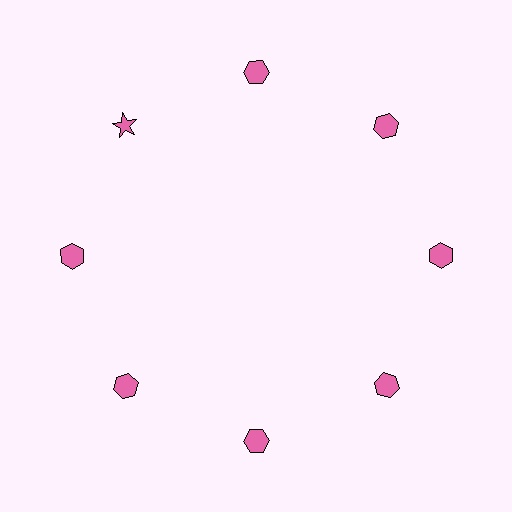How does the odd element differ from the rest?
It has a different shape: star instead of hexagon.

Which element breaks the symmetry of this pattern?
The pink star at roughly the 10 o'clock position breaks the symmetry. All other shapes are pink hexagons.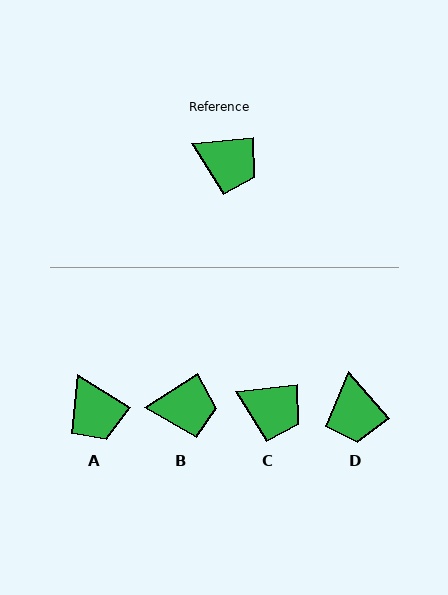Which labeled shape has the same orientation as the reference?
C.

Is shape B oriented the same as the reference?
No, it is off by about 27 degrees.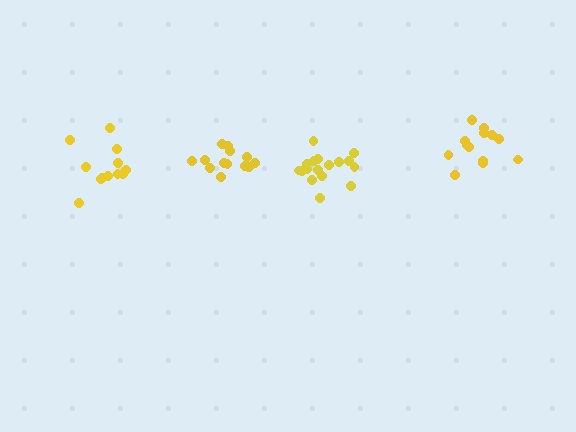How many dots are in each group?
Group 1: 13 dots, Group 2: 17 dots, Group 3: 12 dots, Group 4: 13 dots (55 total).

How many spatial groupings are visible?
There are 4 spatial groupings.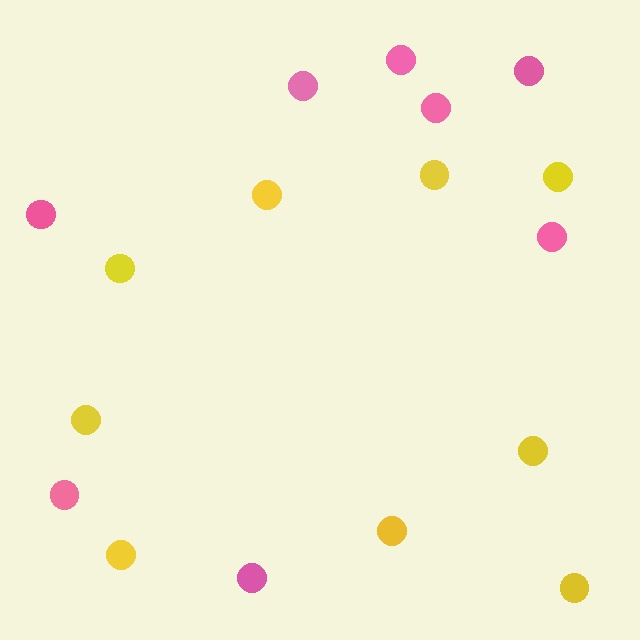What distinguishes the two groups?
There are 2 groups: one group of pink circles (8) and one group of yellow circles (9).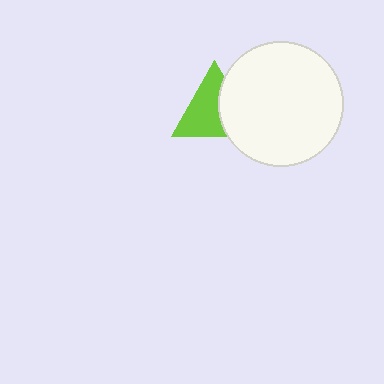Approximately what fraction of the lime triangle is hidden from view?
Roughly 37% of the lime triangle is hidden behind the white circle.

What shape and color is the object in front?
The object in front is a white circle.